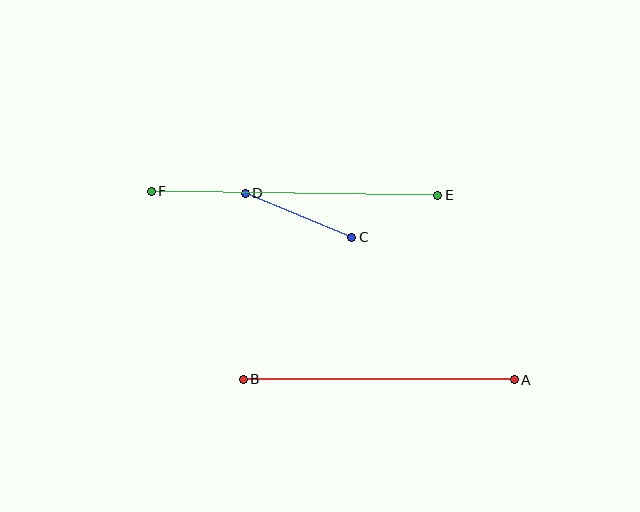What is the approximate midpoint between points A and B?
The midpoint is at approximately (379, 379) pixels.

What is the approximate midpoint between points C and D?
The midpoint is at approximately (298, 215) pixels.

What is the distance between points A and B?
The distance is approximately 271 pixels.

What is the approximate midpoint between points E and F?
The midpoint is at approximately (295, 193) pixels.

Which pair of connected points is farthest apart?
Points E and F are farthest apart.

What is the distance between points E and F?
The distance is approximately 287 pixels.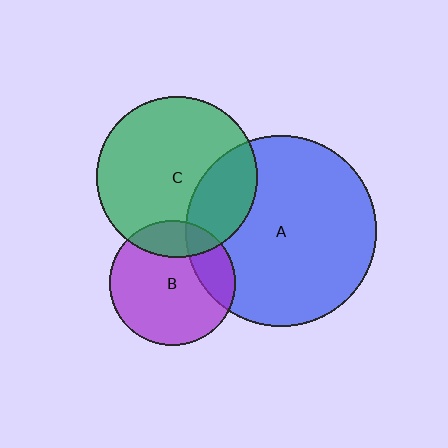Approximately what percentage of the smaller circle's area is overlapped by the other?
Approximately 20%.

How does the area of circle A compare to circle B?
Approximately 2.3 times.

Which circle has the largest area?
Circle A (blue).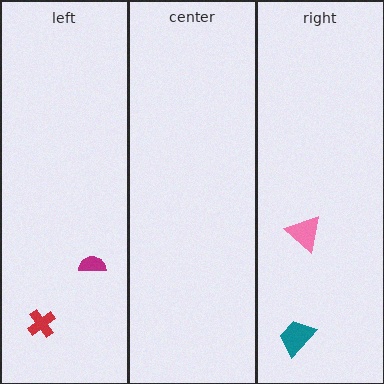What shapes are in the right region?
The teal trapezoid, the pink triangle.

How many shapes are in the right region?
2.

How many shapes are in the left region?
2.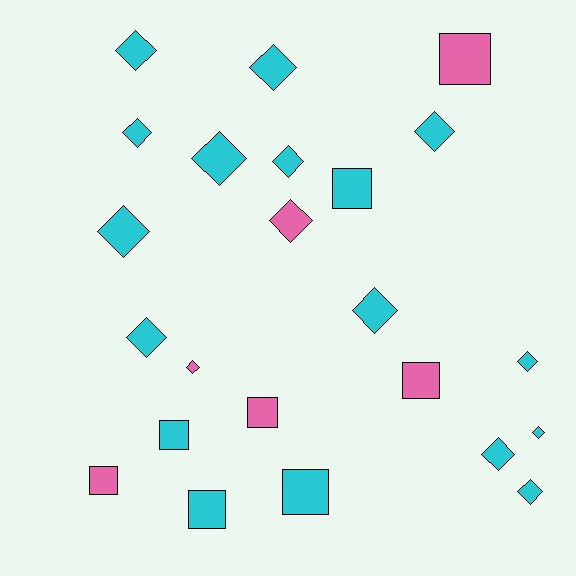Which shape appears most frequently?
Diamond, with 15 objects.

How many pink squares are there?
There are 4 pink squares.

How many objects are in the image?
There are 23 objects.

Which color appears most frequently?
Cyan, with 17 objects.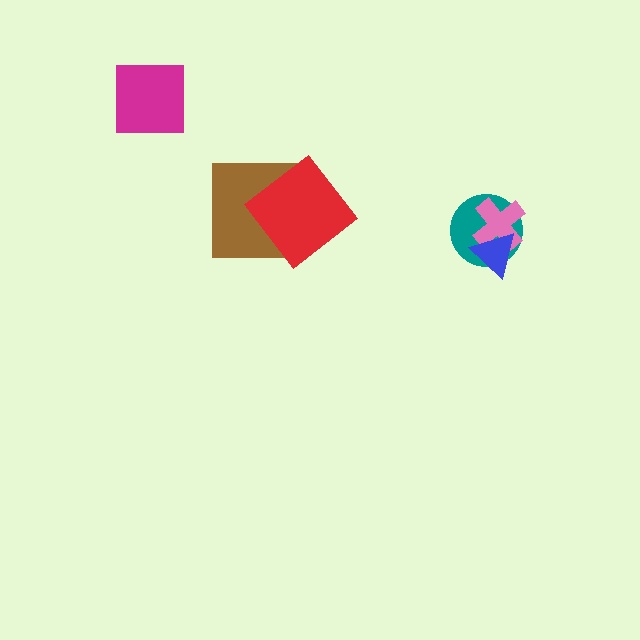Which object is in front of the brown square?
The red diamond is in front of the brown square.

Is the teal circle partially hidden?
Yes, it is partially covered by another shape.